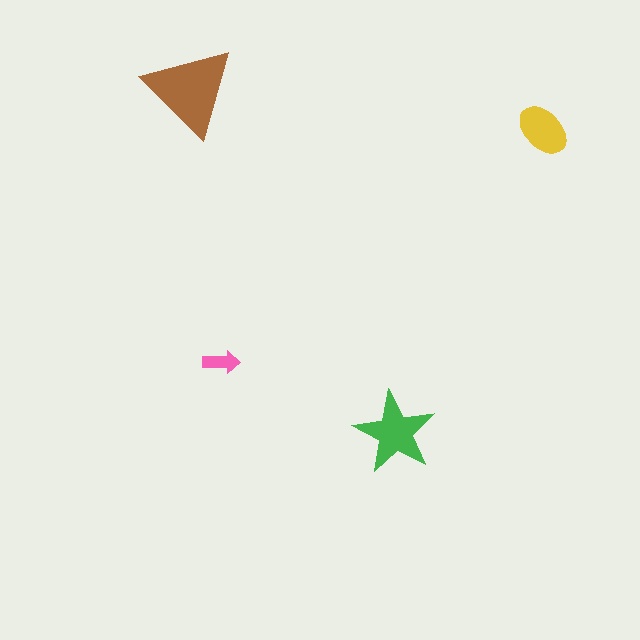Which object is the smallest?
The pink arrow.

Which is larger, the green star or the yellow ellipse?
The green star.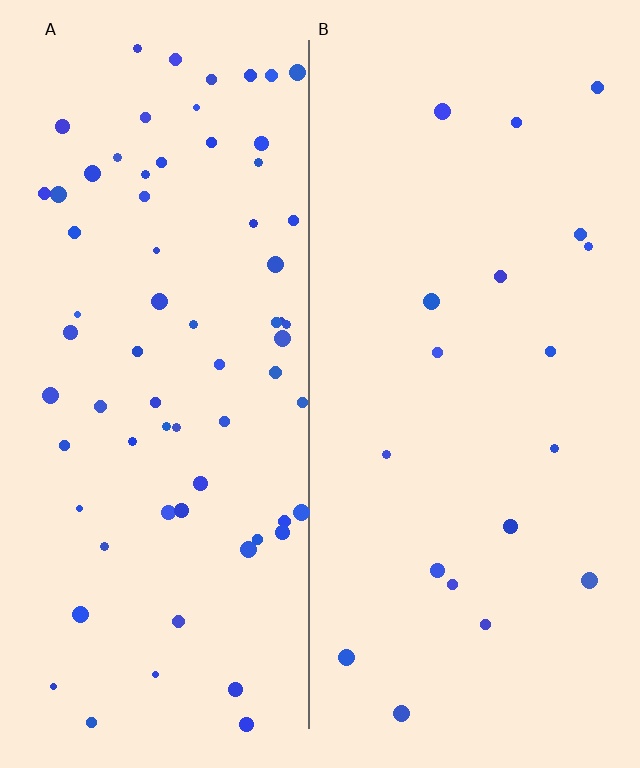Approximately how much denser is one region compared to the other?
Approximately 3.7× — region A over region B.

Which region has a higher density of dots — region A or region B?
A (the left).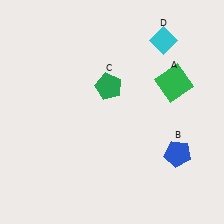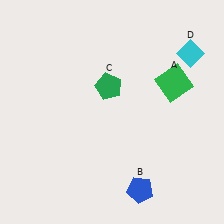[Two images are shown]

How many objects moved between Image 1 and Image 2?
2 objects moved between the two images.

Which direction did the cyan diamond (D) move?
The cyan diamond (D) moved right.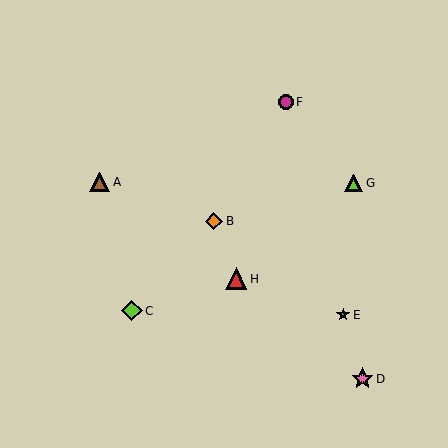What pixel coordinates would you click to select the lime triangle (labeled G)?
Click at (354, 183) to select the lime triangle G.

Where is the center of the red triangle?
The center of the red triangle is at (236, 279).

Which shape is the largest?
The pink star (labeled D) is the largest.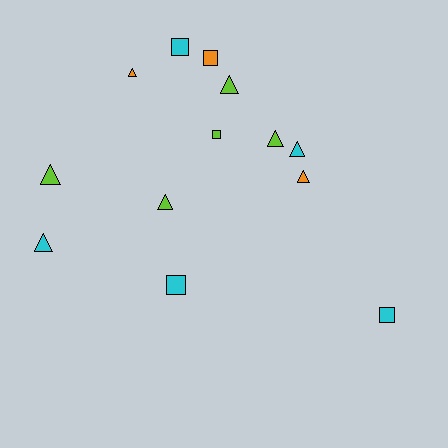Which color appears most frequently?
Lime, with 5 objects.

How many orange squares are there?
There is 1 orange square.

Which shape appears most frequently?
Triangle, with 8 objects.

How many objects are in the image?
There are 13 objects.